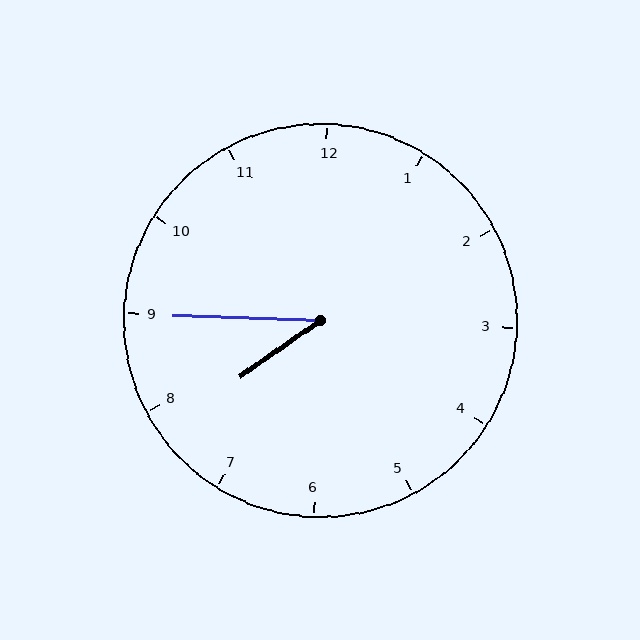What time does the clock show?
7:45.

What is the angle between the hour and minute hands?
Approximately 38 degrees.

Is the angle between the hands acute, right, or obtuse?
It is acute.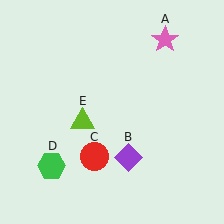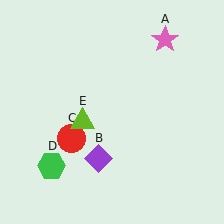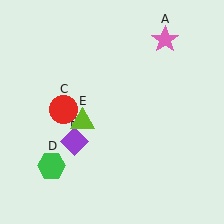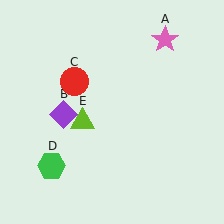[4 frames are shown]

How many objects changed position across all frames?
2 objects changed position: purple diamond (object B), red circle (object C).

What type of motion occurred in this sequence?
The purple diamond (object B), red circle (object C) rotated clockwise around the center of the scene.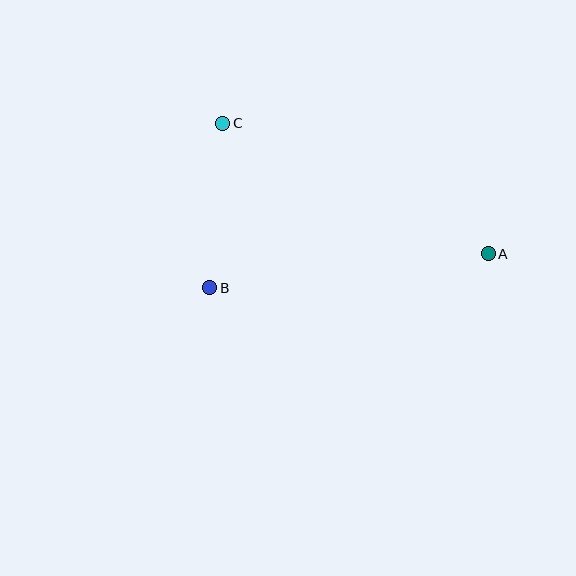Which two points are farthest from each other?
Points A and C are farthest from each other.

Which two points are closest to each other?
Points B and C are closest to each other.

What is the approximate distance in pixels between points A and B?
The distance between A and B is approximately 281 pixels.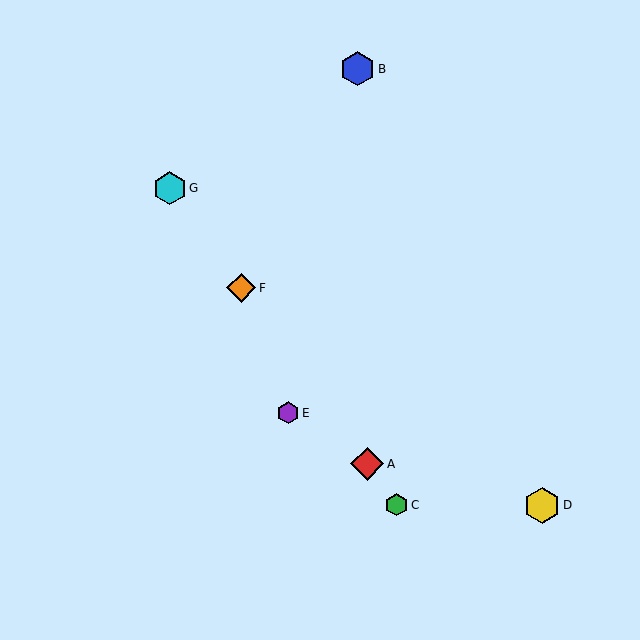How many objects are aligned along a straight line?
4 objects (A, C, F, G) are aligned along a straight line.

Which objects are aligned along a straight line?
Objects A, C, F, G are aligned along a straight line.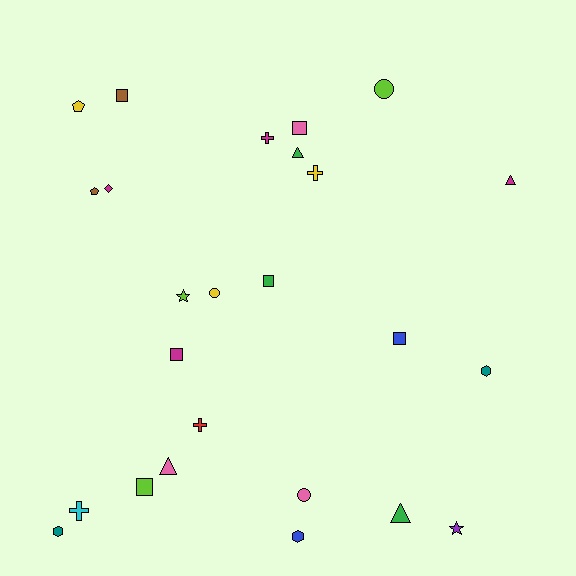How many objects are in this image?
There are 25 objects.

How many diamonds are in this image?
There is 1 diamond.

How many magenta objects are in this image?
There are 4 magenta objects.